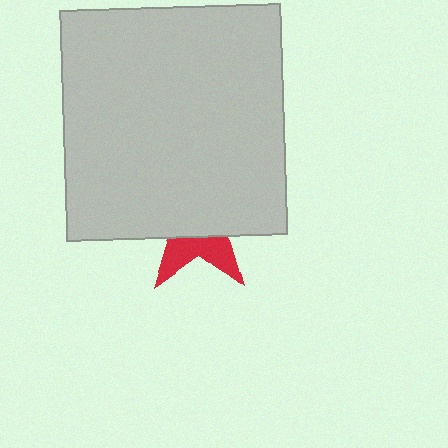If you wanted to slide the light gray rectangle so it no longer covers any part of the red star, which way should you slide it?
Slide it up — that is the most direct way to separate the two shapes.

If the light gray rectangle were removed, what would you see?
You would see the complete red star.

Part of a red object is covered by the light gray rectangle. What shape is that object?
It is a star.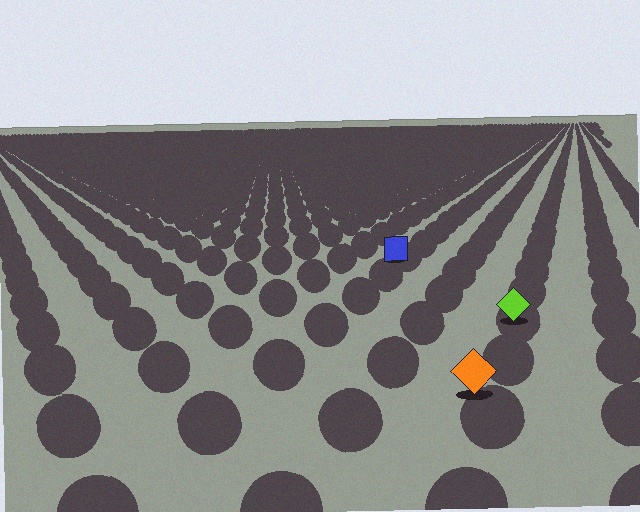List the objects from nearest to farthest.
From nearest to farthest: the orange diamond, the lime diamond, the blue square.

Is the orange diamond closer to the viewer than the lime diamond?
Yes. The orange diamond is closer — you can tell from the texture gradient: the ground texture is coarser near it.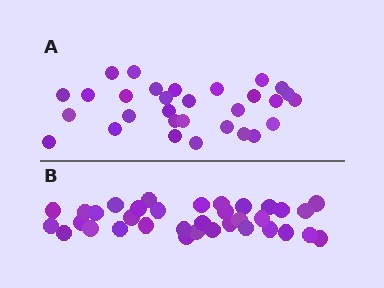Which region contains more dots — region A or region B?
Region B (the bottom region) has more dots.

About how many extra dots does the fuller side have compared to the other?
Region B has about 5 more dots than region A.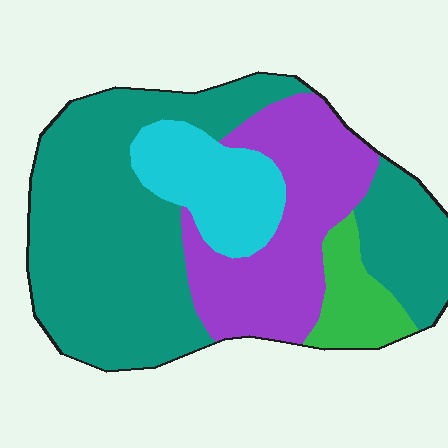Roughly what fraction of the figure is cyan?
Cyan takes up less than a quarter of the figure.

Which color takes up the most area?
Teal, at roughly 55%.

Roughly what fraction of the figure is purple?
Purple covers about 25% of the figure.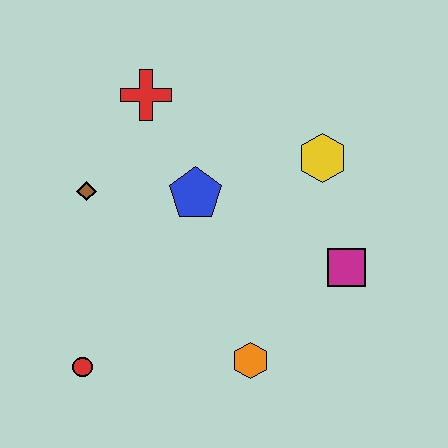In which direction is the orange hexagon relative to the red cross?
The orange hexagon is below the red cross.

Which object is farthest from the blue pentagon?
The red circle is farthest from the blue pentagon.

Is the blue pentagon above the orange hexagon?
Yes